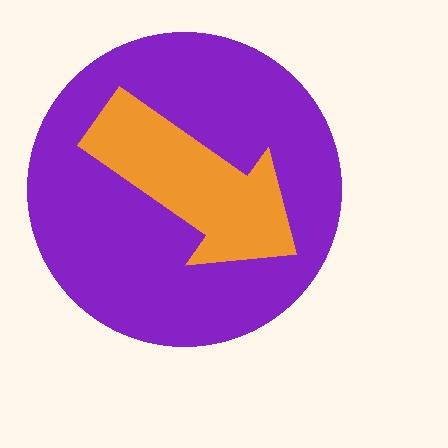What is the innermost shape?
The orange arrow.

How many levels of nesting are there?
2.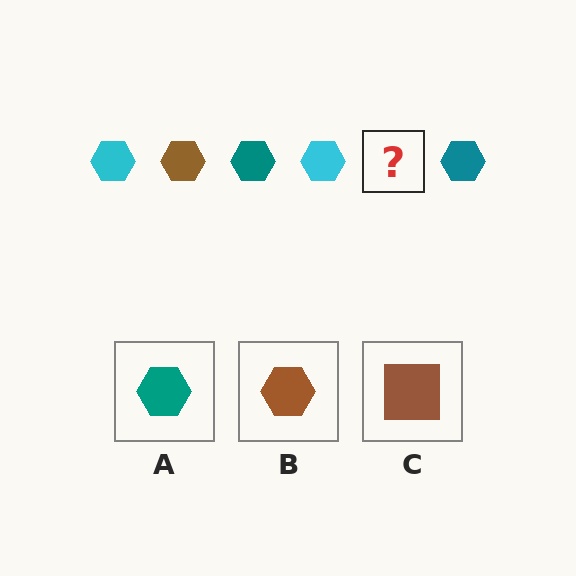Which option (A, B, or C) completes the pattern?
B.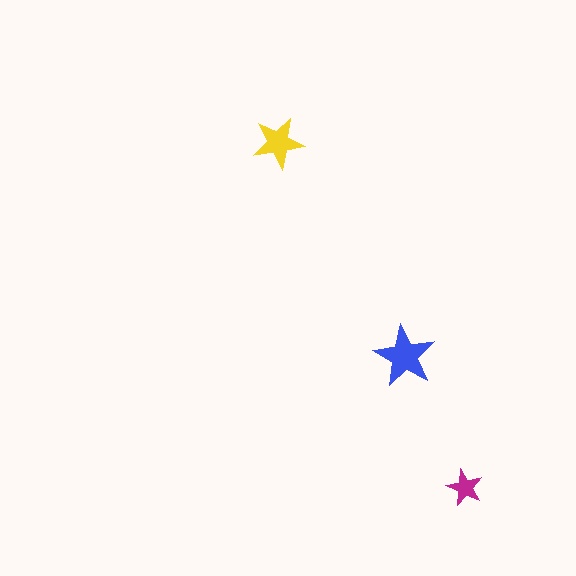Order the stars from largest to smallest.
the blue one, the yellow one, the magenta one.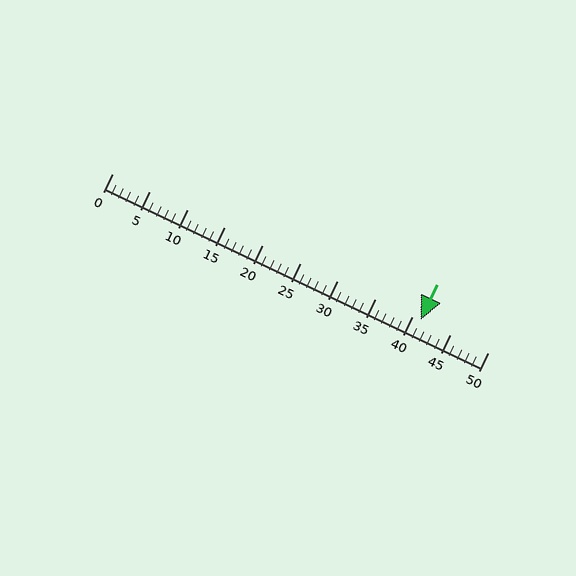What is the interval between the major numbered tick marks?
The major tick marks are spaced 5 units apart.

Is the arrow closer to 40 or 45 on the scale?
The arrow is closer to 40.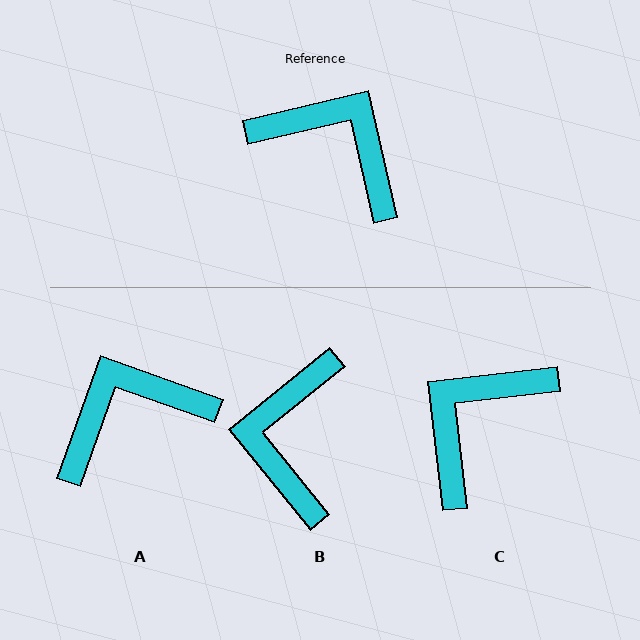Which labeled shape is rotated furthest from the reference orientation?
B, about 116 degrees away.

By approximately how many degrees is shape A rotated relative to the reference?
Approximately 58 degrees counter-clockwise.